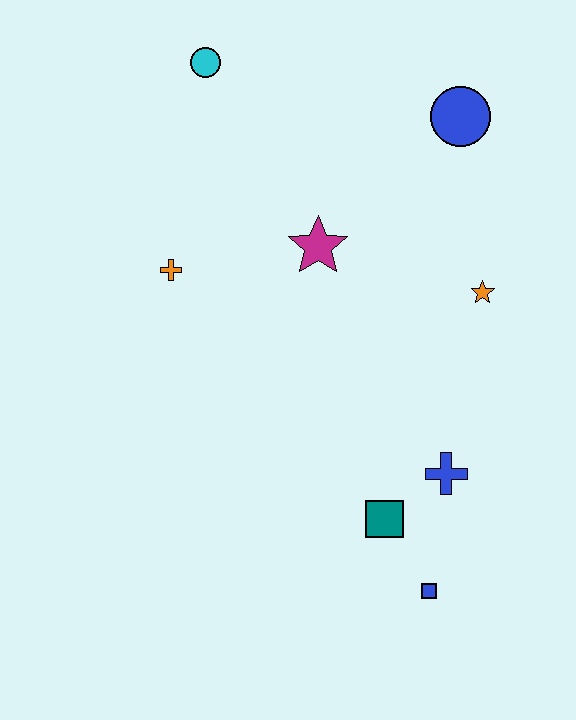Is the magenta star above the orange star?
Yes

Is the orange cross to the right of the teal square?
No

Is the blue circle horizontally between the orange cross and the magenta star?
No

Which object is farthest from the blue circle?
The blue square is farthest from the blue circle.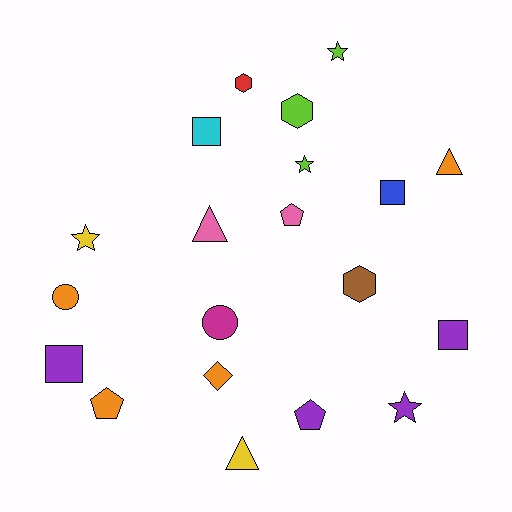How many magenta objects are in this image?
There is 1 magenta object.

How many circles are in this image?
There are 2 circles.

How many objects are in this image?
There are 20 objects.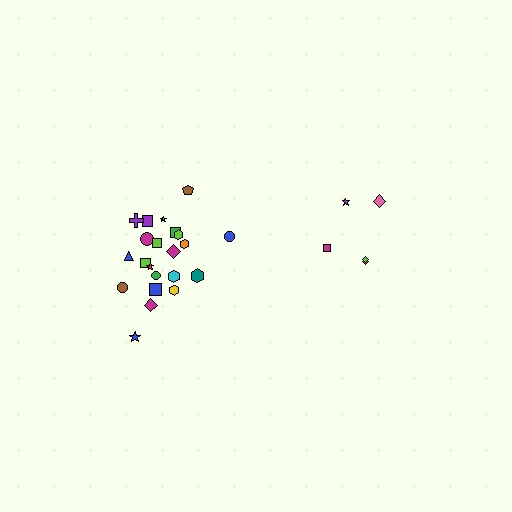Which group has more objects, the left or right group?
The left group.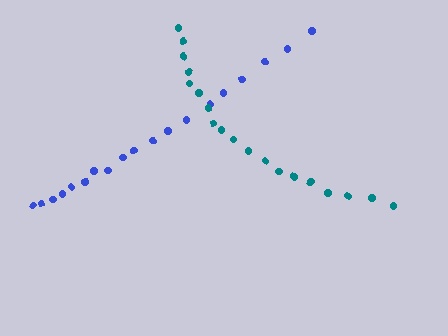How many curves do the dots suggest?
There are 2 distinct paths.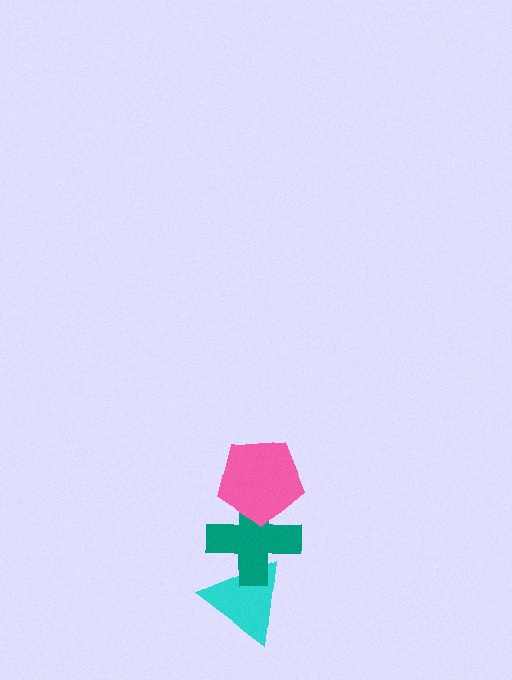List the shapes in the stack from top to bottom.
From top to bottom: the pink pentagon, the teal cross, the cyan triangle.